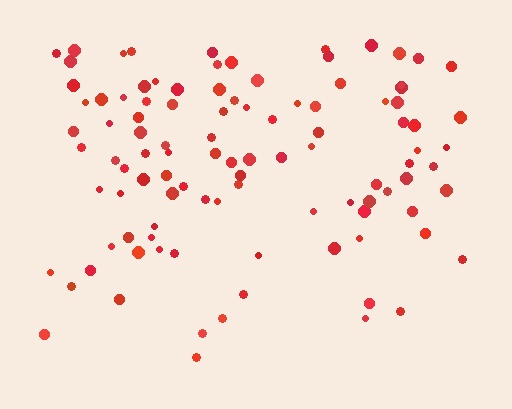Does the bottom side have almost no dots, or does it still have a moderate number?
Still a moderate number, just noticeably fewer than the top.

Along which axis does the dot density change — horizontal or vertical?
Vertical.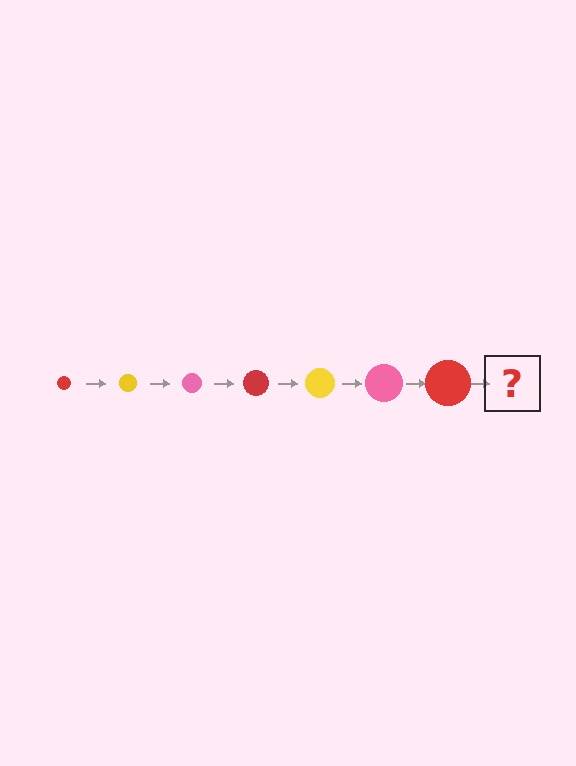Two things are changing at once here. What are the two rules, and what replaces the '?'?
The two rules are that the circle grows larger each step and the color cycles through red, yellow, and pink. The '?' should be a yellow circle, larger than the previous one.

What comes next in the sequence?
The next element should be a yellow circle, larger than the previous one.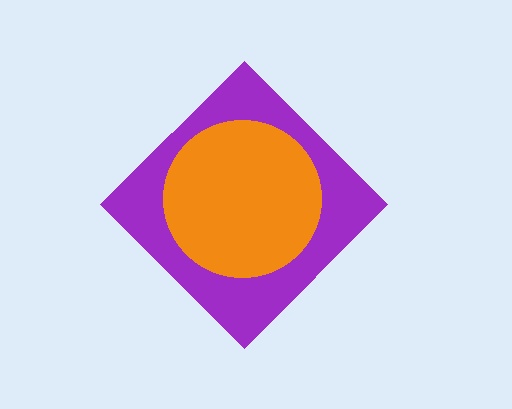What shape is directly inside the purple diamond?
The orange circle.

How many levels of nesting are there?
2.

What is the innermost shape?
The orange circle.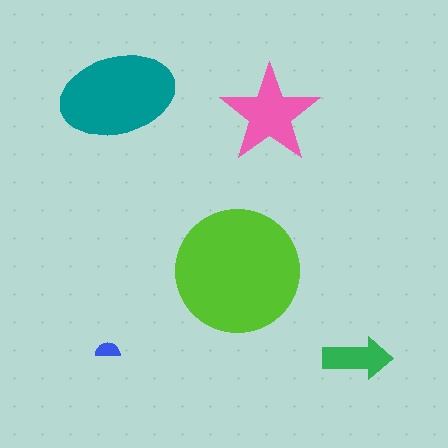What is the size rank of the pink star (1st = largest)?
3rd.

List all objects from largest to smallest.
The lime circle, the teal ellipse, the pink star, the green arrow, the blue semicircle.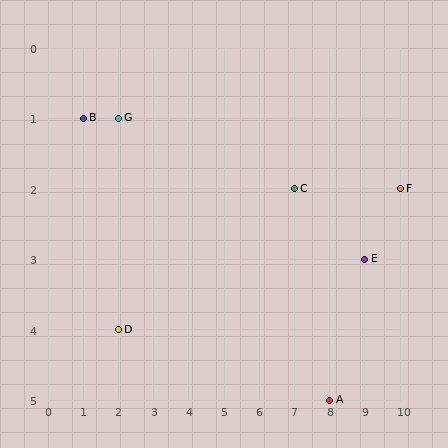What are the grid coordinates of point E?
Point E is at grid coordinates (9, 3).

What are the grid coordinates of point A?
Point A is at grid coordinates (8, 5).